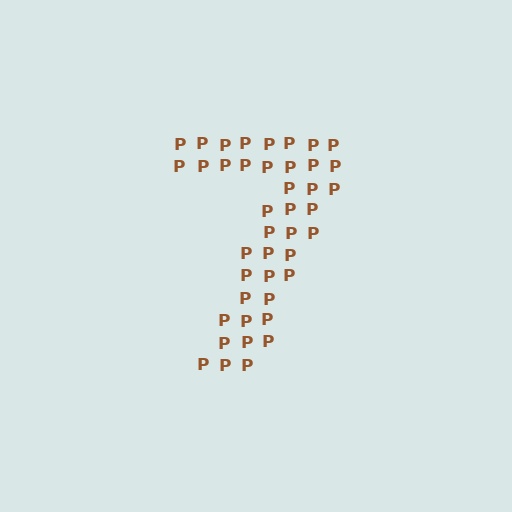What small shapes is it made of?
It is made of small letter P's.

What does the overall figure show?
The overall figure shows the digit 7.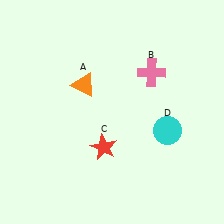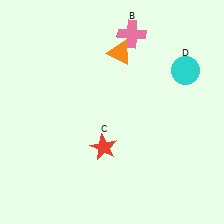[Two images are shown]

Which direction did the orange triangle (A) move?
The orange triangle (A) moved right.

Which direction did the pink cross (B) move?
The pink cross (B) moved up.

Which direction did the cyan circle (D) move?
The cyan circle (D) moved up.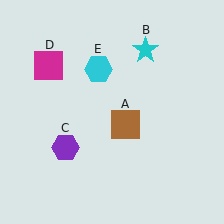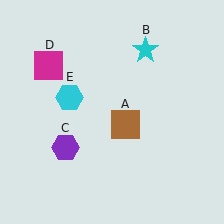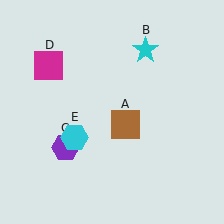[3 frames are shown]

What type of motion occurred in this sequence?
The cyan hexagon (object E) rotated counterclockwise around the center of the scene.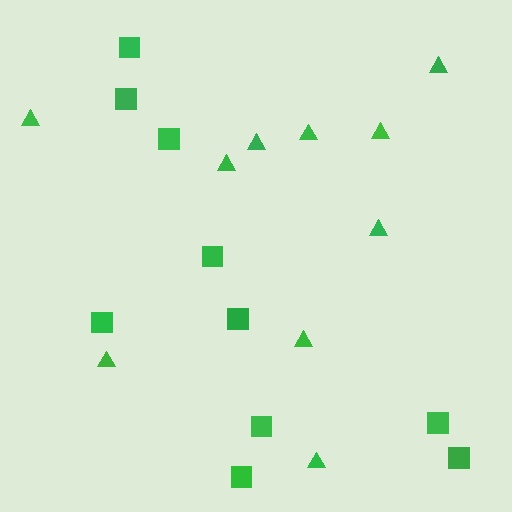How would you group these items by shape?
There are 2 groups: one group of triangles (10) and one group of squares (10).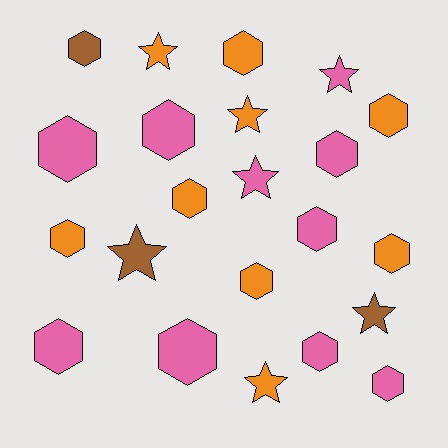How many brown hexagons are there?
There is 1 brown hexagon.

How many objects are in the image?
There are 22 objects.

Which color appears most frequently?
Pink, with 10 objects.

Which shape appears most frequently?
Hexagon, with 15 objects.